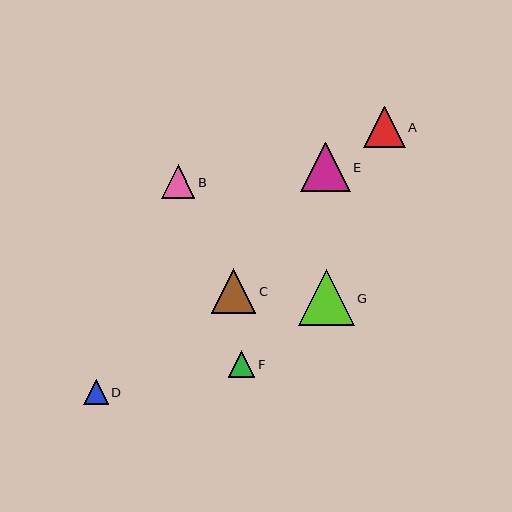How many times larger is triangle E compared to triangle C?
Triangle E is approximately 1.1 times the size of triangle C.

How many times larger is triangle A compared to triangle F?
Triangle A is approximately 1.6 times the size of triangle F.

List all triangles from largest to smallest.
From largest to smallest: G, E, C, A, B, F, D.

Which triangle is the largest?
Triangle G is the largest with a size of approximately 56 pixels.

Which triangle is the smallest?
Triangle D is the smallest with a size of approximately 25 pixels.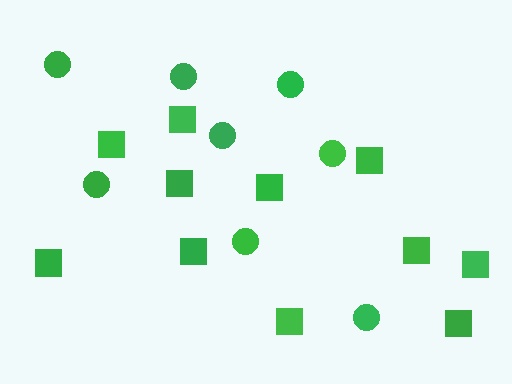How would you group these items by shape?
There are 2 groups: one group of circles (8) and one group of squares (11).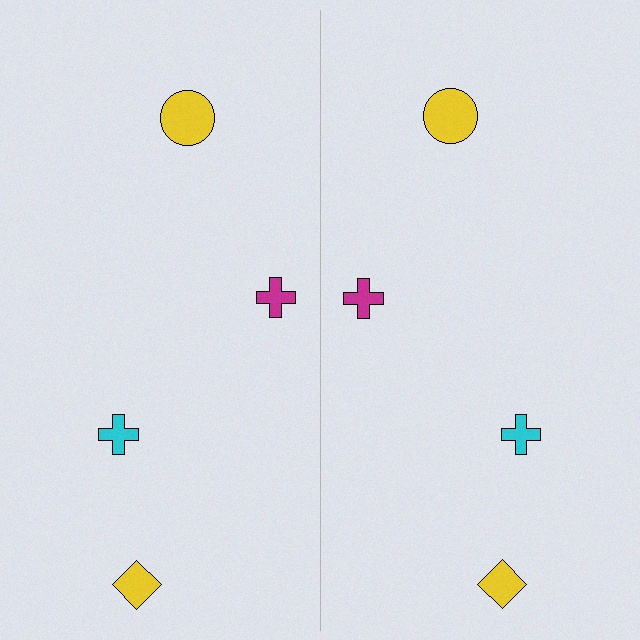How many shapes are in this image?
There are 8 shapes in this image.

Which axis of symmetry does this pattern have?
The pattern has a vertical axis of symmetry running through the center of the image.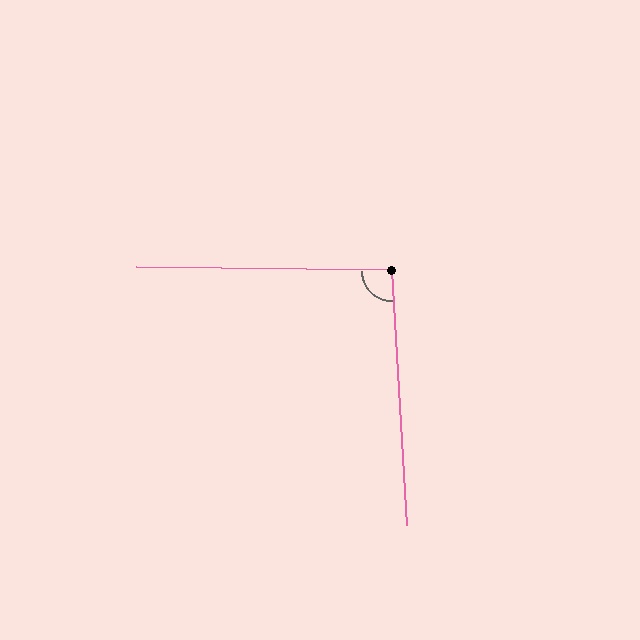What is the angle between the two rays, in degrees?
Approximately 94 degrees.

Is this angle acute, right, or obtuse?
It is approximately a right angle.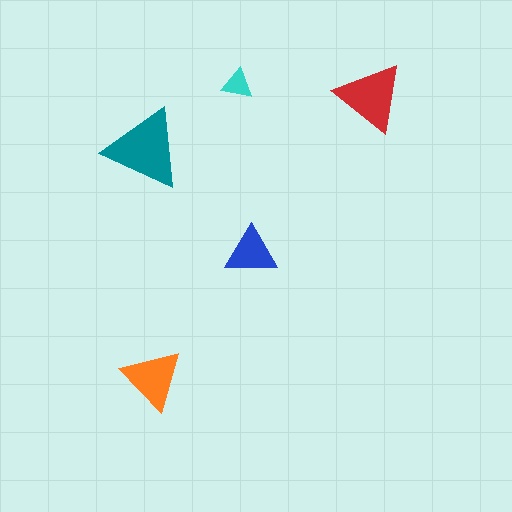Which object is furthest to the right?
The red triangle is rightmost.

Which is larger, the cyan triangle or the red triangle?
The red one.